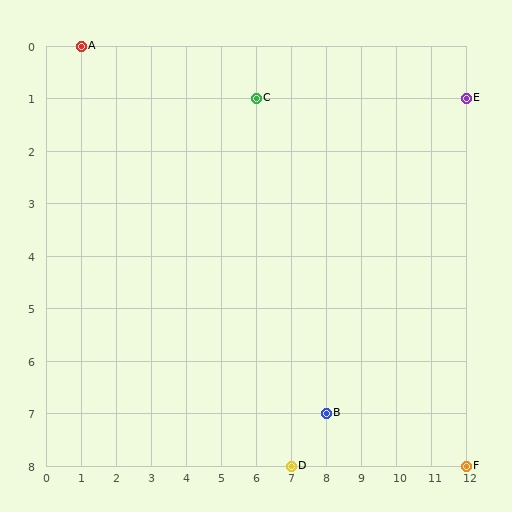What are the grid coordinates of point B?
Point B is at grid coordinates (8, 7).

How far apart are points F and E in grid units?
Points F and E are 7 rows apart.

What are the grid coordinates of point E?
Point E is at grid coordinates (12, 1).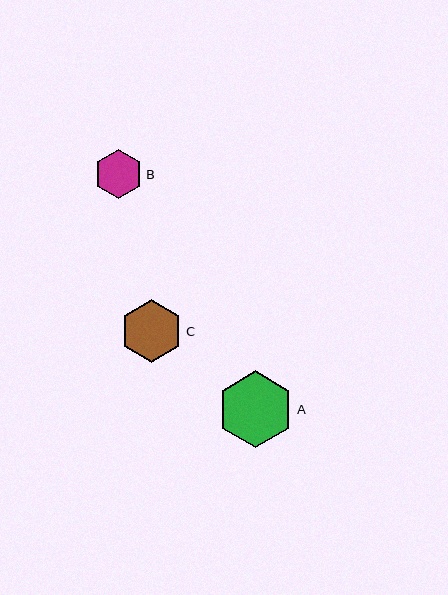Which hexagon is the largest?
Hexagon A is the largest with a size of approximately 77 pixels.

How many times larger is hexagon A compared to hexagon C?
Hexagon A is approximately 1.2 times the size of hexagon C.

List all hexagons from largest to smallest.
From largest to smallest: A, C, B.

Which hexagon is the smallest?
Hexagon B is the smallest with a size of approximately 49 pixels.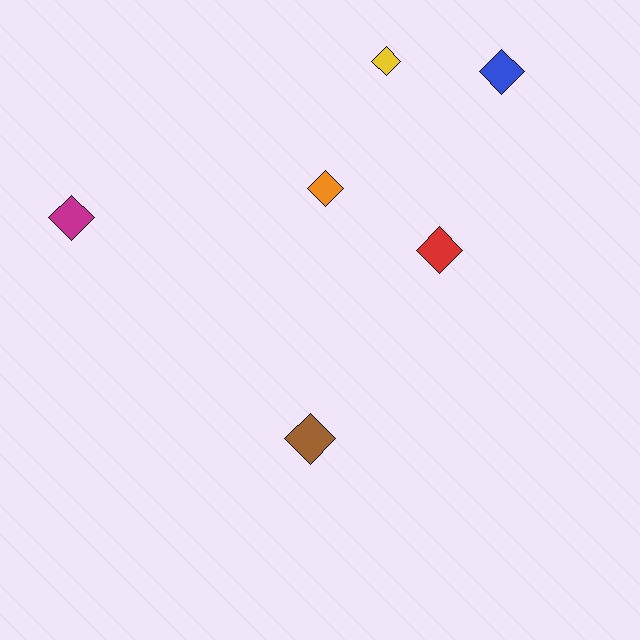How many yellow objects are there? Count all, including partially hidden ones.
There is 1 yellow object.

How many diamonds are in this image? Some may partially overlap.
There are 6 diamonds.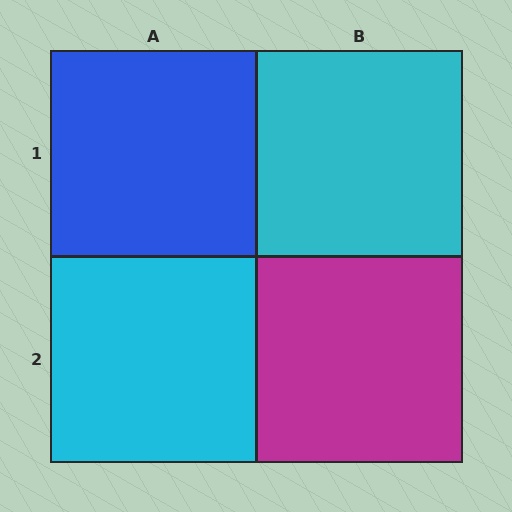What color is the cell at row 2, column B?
Magenta.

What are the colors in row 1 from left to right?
Blue, cyan.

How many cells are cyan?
2 cells are cyan.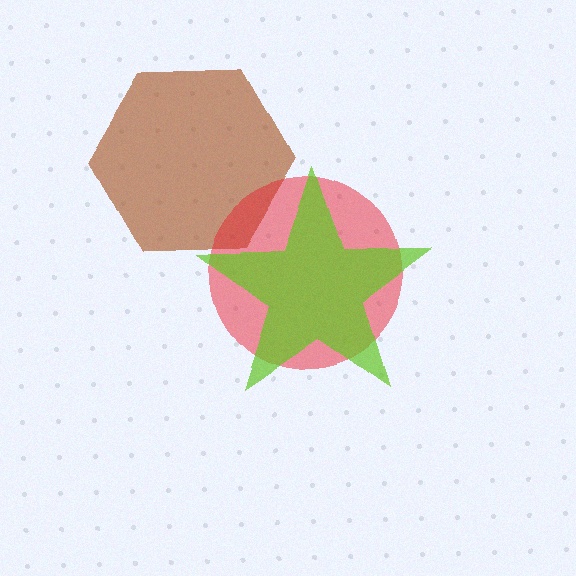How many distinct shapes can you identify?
There are 3 distinct shapes: a brown hexagon, a red circle, a lime star.